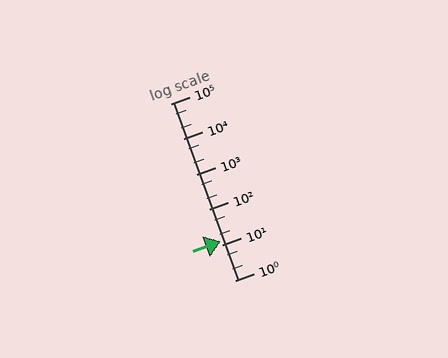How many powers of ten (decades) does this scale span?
The scale spans 5 decades, from 1 to 100000.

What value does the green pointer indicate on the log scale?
The pointer indicates approximately 13.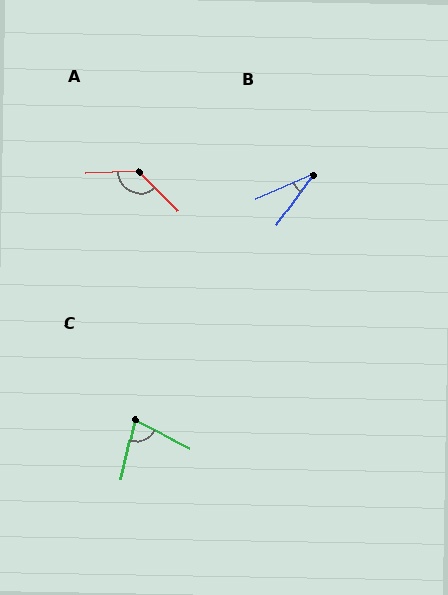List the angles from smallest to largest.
B (31°), C (75°), A (134°).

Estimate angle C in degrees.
Approximately 75 degrees.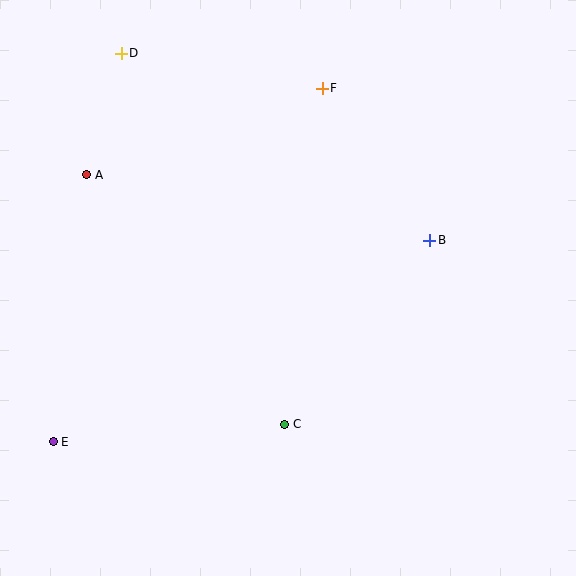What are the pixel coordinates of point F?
Point F is at (322, 88).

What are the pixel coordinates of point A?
Point A is at (87, 175).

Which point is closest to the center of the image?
Point C at (285, 424) is closest to the center.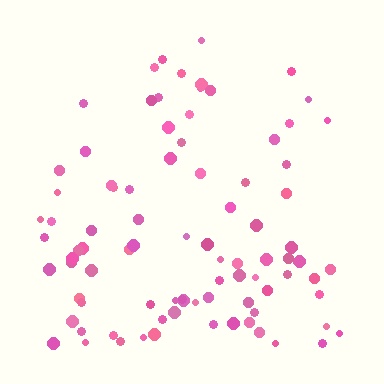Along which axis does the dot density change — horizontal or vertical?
Vertical.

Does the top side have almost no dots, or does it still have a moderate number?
Still a moderate number, just noticeably fewer than the bottom.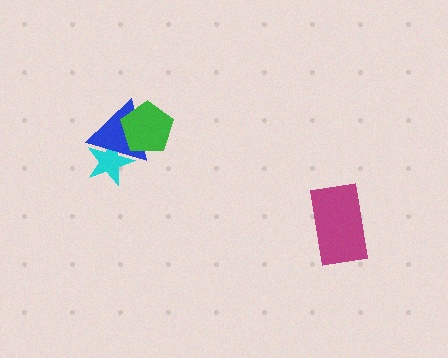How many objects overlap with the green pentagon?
1 object overlaps with the green pentagon.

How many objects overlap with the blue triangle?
2 objects overlap with the blue triangle.